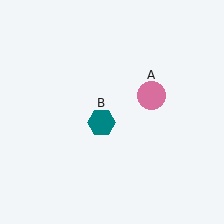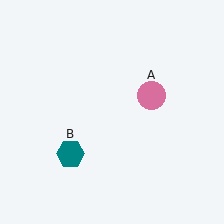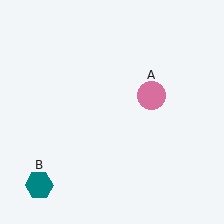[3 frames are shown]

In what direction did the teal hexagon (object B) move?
The teal hexagon (object B) moved down and to the left.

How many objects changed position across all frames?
1 object changed position: teal hexagon (object B).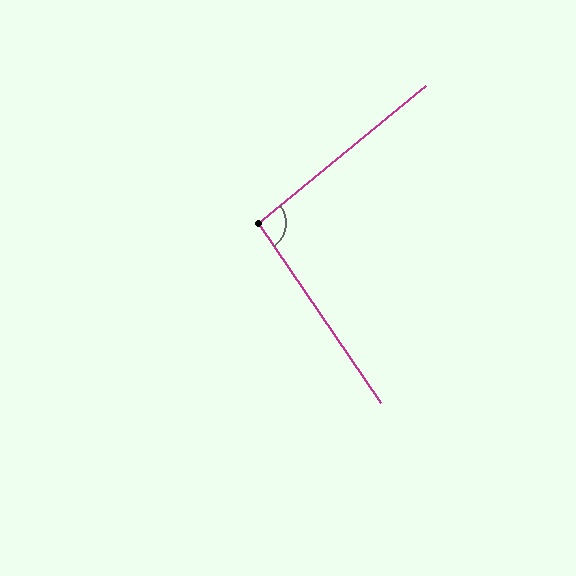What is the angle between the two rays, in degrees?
Approximately 95 degrees.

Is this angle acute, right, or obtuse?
It is obtuse.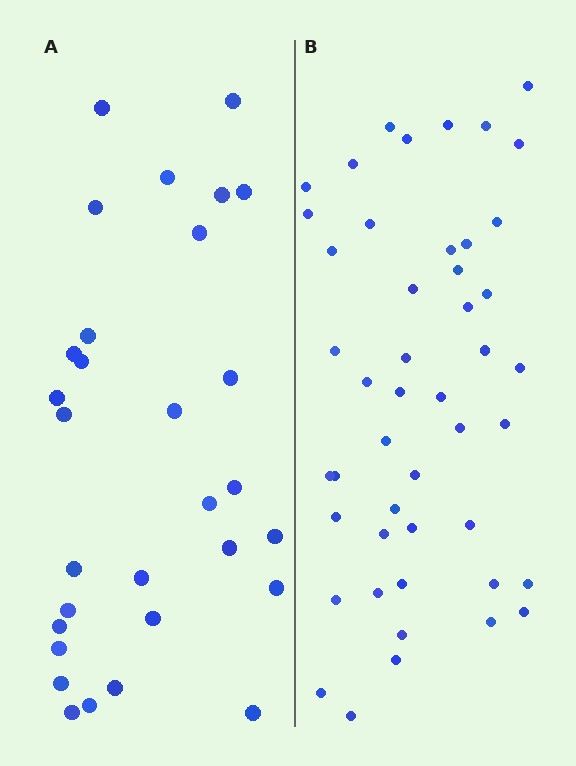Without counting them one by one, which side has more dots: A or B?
Region B (the right region) has more dots.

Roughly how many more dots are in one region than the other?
Region B has approximately 15 more dots than region A.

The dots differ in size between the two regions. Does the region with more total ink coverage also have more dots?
No. Region A has more total ink coverage because its dots are larger, but region B actually contains more individual dots. Total area can be misleading — the number of items is what matters here.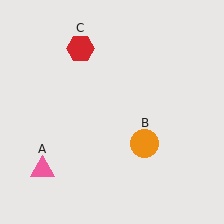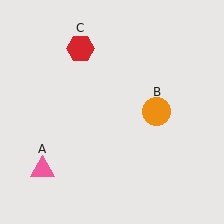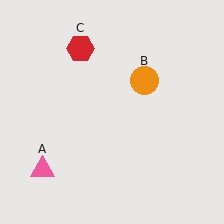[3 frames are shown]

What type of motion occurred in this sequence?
The orange circle (object B) rotated counterclockwise around the center of the scene.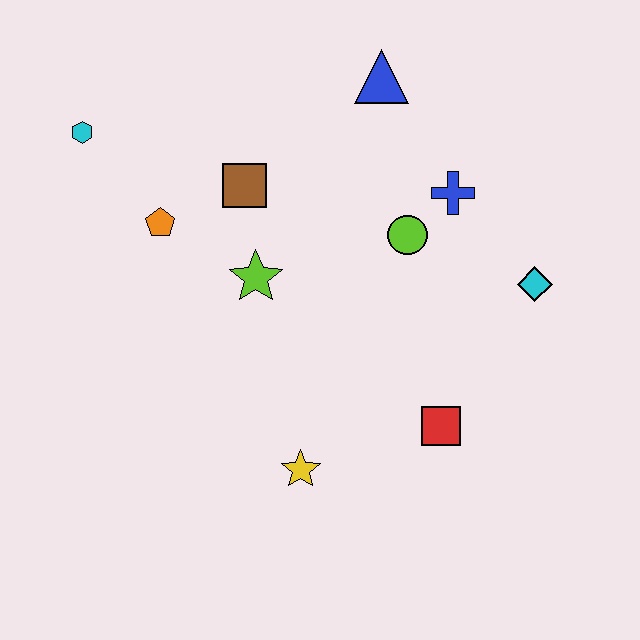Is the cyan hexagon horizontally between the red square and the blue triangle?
No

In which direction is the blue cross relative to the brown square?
The blue cross is to the right of the brown square.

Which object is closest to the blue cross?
The lime circle is closest to the blue cross.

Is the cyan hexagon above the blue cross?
Yes